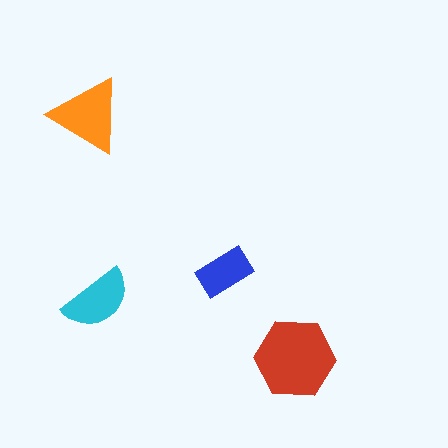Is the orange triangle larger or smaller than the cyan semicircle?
Larger.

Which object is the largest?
The red hexagon.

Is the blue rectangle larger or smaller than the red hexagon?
Smaller.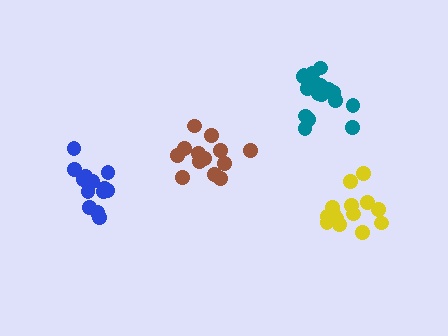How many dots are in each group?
Group 1: 17 dots, Group 2: 13 dots, Group 3: 14 dots, Group 4: 13 dots (57 total).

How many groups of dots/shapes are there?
There are 4 groups.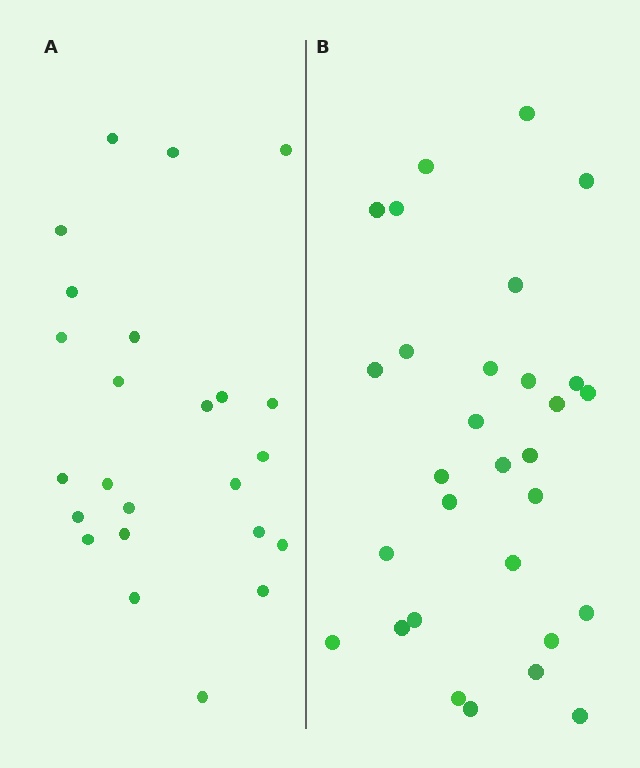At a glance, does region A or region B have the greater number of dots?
Region B (the right region) has more dots.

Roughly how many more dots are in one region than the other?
Region B has about 6 more dots than region A.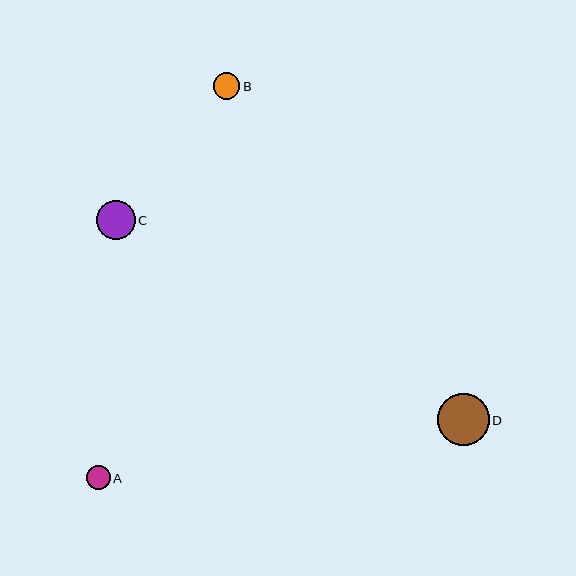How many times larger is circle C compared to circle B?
Circle C is approximately 1.5 times the size of circle B.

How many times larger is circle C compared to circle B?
Circle C is approximately 1.5 times the size of circle B.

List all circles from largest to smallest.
From largest to smallest: D, C, B, A.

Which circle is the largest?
Circle D is the largest with a size of approximately 52 pixels.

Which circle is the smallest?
Circle A is the smallest with a size of approximately 24 pixels.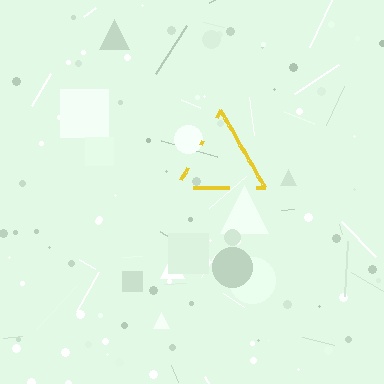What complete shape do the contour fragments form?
The contour fragments form a triangle.